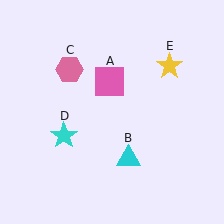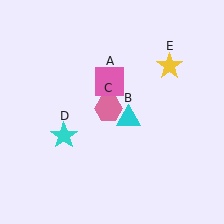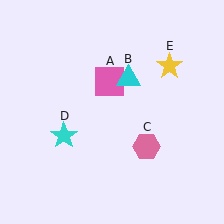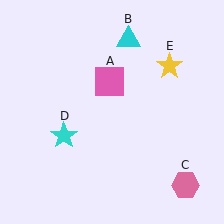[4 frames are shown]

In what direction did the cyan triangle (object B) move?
The cyan triangle (object B) moved up.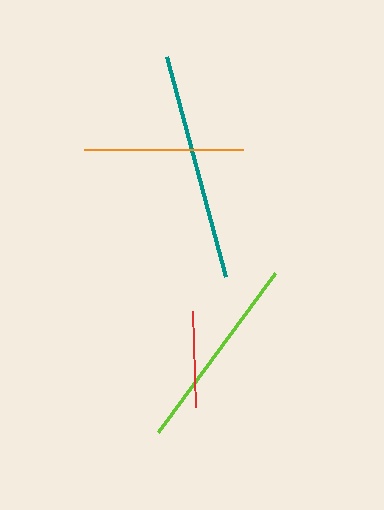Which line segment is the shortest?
The red line is the shortest at approximately 96 pixels.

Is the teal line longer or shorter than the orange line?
The teal line is longer than the orange line.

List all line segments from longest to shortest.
From longest to shortest: teal, lime, orange, red.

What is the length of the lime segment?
The lime segment is approximately 197 pixels long.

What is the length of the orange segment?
The orange segment is approximately 159 pixels long.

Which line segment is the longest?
The teal line is the longest at approximately 228 pixels.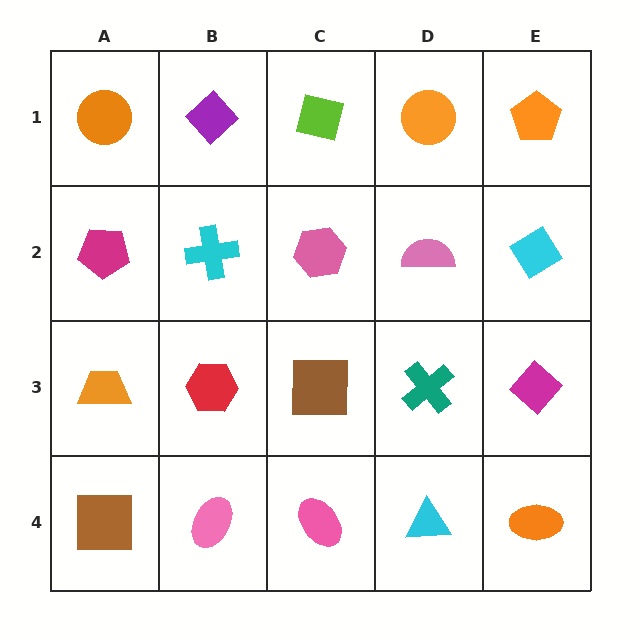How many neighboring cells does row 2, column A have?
3.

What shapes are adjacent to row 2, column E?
An orange pentagon (row 1, column E), a magenta diamond (row 3, column E), a pink semicircle (row 2, column D).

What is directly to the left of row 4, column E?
A cyan triangle.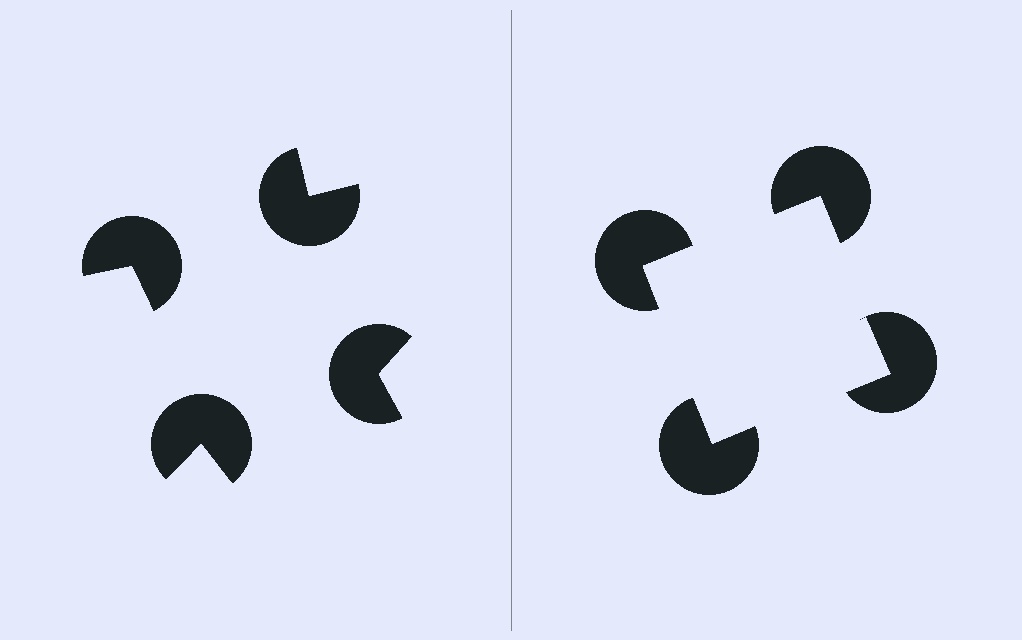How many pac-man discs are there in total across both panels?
8 — 4 on each side.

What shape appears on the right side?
An illusory square.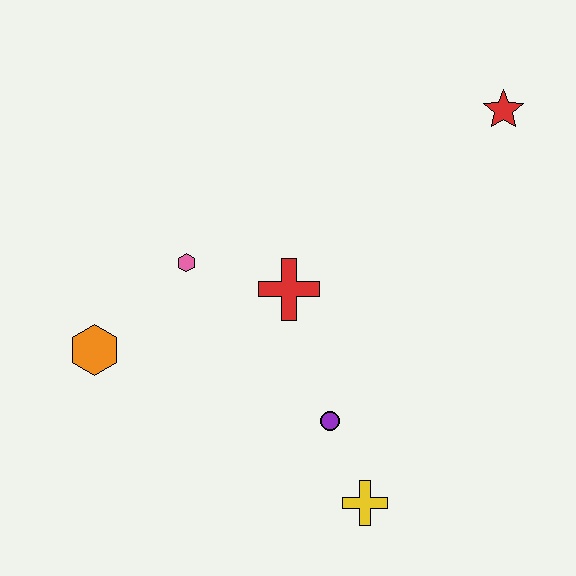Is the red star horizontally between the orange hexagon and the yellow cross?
No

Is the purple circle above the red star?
No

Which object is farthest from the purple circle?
The red star is farthest from the purple circle.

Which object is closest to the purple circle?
The yellow cross is closest to the purple circle.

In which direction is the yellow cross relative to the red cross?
The yellow cross is below the red cross.